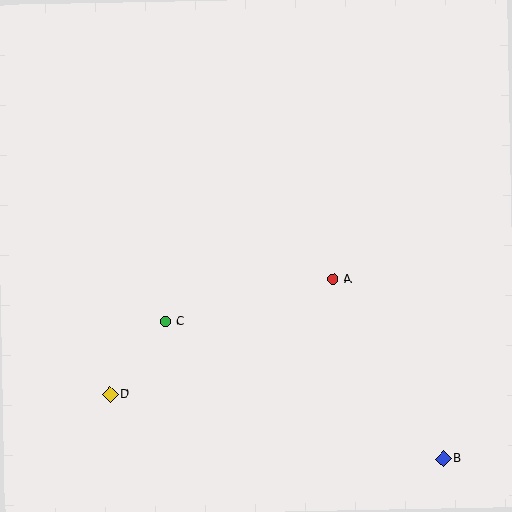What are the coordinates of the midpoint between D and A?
The midpoint between D and A is at (221, 337).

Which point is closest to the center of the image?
Point A at (333, 280) is closest to the center.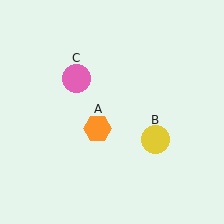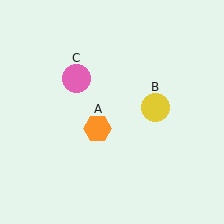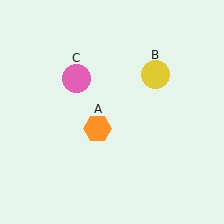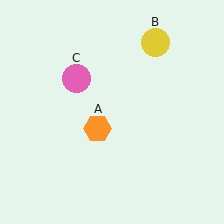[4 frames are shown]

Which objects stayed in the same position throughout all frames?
Orange hexagon (object A) and pink circle (object C) remained stationary.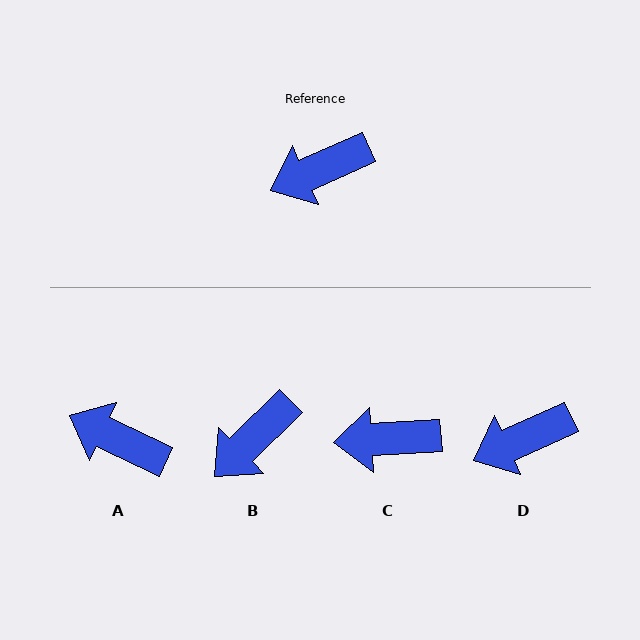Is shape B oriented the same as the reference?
No, it is off by about 21 degrees.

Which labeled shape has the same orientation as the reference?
D.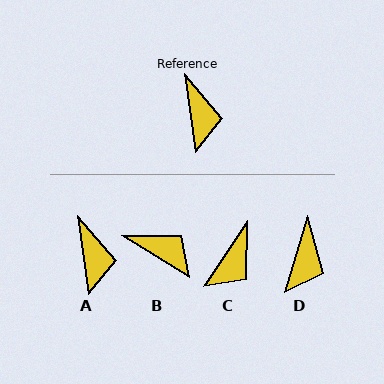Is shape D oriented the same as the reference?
No, it is off by about 25 degrees.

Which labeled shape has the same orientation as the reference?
A.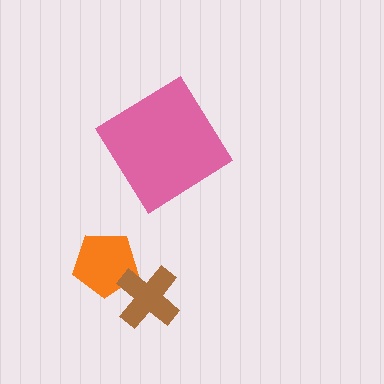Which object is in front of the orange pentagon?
The brown cross is in front of the orange pentagon.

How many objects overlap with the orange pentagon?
1 object overlaps with the orange pentagon.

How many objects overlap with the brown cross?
1 object overlaps with the brown cross.